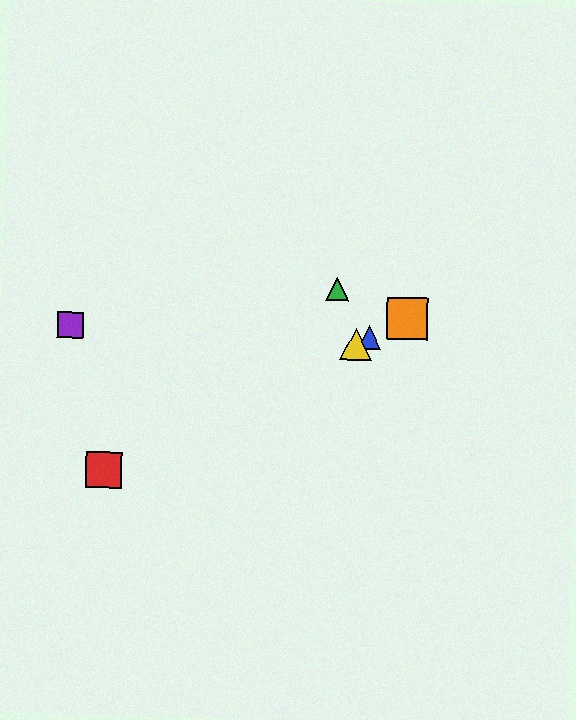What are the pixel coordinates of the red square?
The red square is at (103, 470).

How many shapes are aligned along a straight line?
4 shapes (the red square, the blue triangle, the yellow triangle, the orange square) are aligned along a straight line.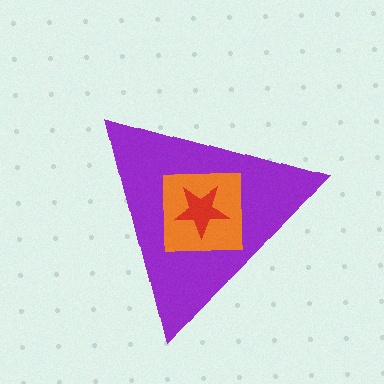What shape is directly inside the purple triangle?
The orange square.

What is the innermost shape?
The red star.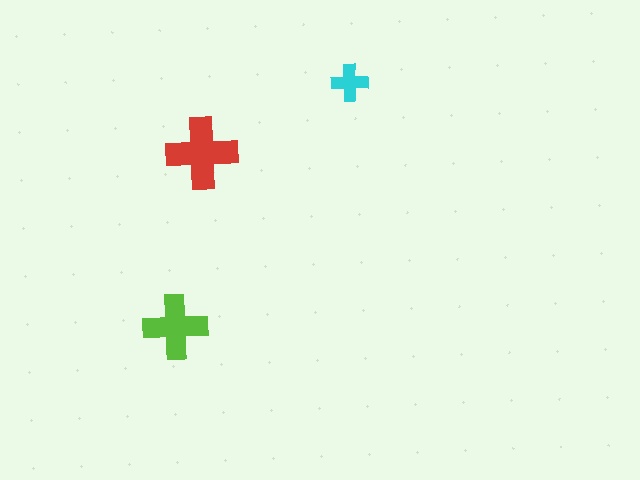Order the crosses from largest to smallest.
the red one, the lime one, the cyan one.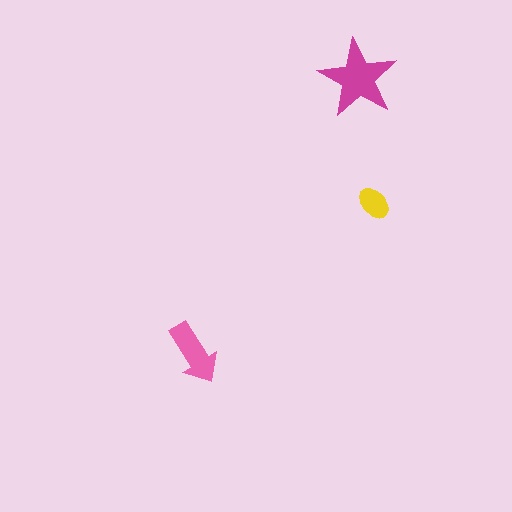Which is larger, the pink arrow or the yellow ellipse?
The pink arrow.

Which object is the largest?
The magenta star.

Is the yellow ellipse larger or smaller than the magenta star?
Smaller.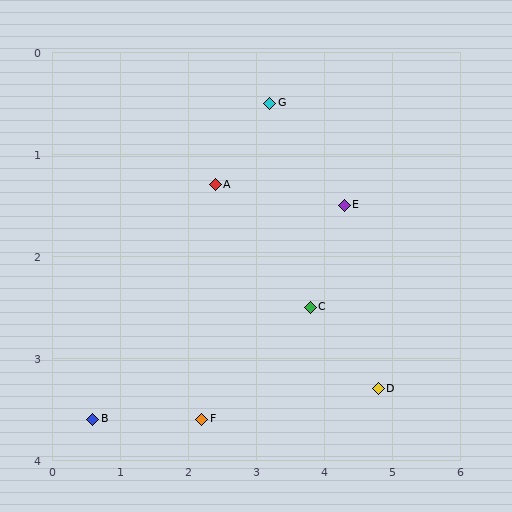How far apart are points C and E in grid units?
Points C and E are about 1.1 grid units apart.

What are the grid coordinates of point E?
Point E is at approximately (4.3, 1.5).